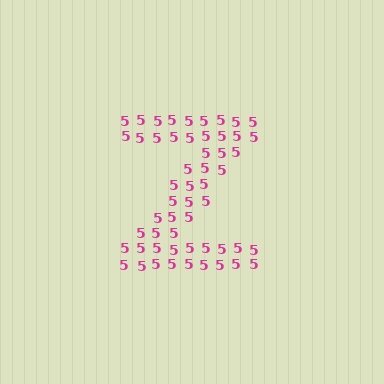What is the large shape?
The large shape is the letter Z.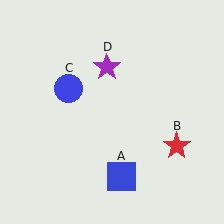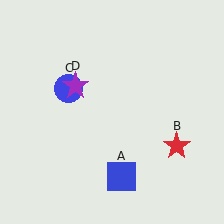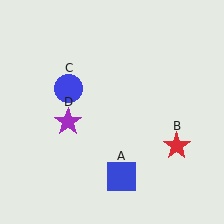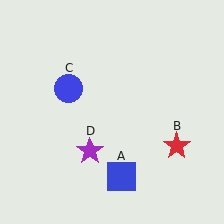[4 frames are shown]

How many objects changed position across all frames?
1 object changed position: purple star (object D).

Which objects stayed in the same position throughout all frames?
Blue square (object A) and red star (object B) and blue circle (object C) remained stationary.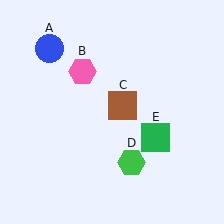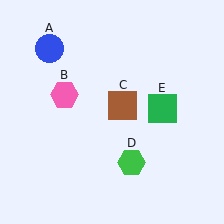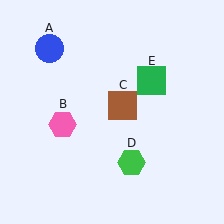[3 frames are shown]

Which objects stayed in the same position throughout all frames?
Blue circle (object A) and brown square (object C) and green hexagon (object D) remained stationary.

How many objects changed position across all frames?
2 objects changed position: pink hexagon (object B), green square (object E).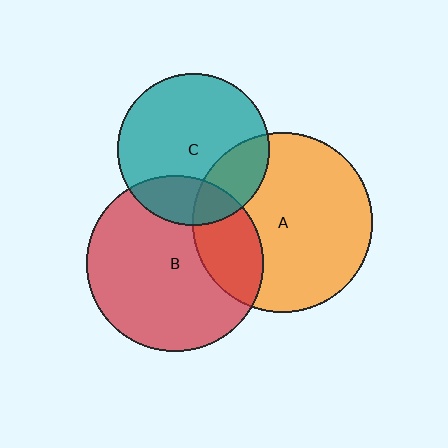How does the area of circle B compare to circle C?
Approximately 1.4 times.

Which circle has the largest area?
Circle A (orange).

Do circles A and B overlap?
Yes.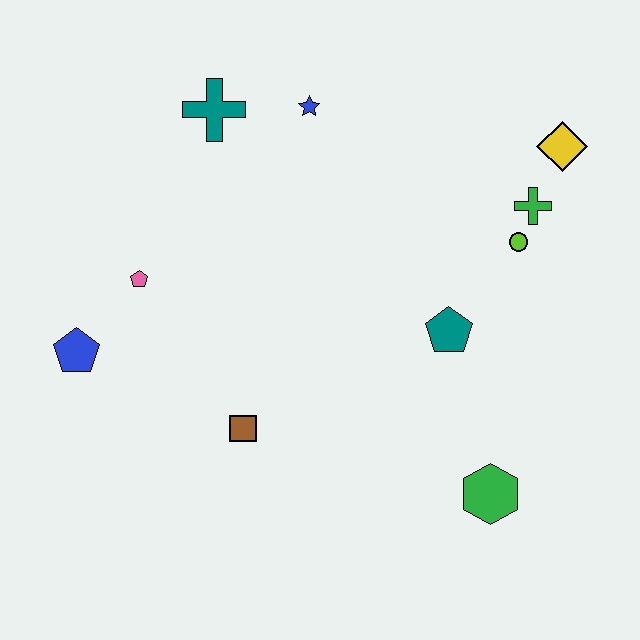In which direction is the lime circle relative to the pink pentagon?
The lime circle is to the right of the pink pentagon.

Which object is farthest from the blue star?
The green hexagon is farthest from the blue star.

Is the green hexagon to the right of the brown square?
Yes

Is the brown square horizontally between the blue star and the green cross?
No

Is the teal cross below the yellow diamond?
No